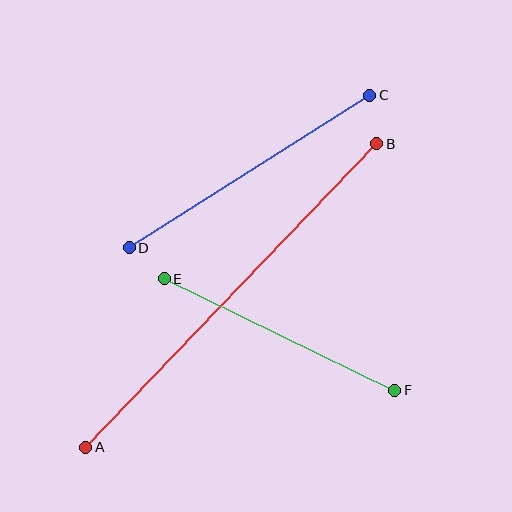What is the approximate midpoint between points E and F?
The midpoint is at approximately (280, 334) pixels.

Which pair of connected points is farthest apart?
Points A and B are farthest apart.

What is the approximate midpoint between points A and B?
The midpoint is at approximately (231, 295) pixels.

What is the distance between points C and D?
The distance is approximately 284 pixels.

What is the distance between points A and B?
The distance is approximately 421 pixels.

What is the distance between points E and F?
The distance is approximately 256 pixels.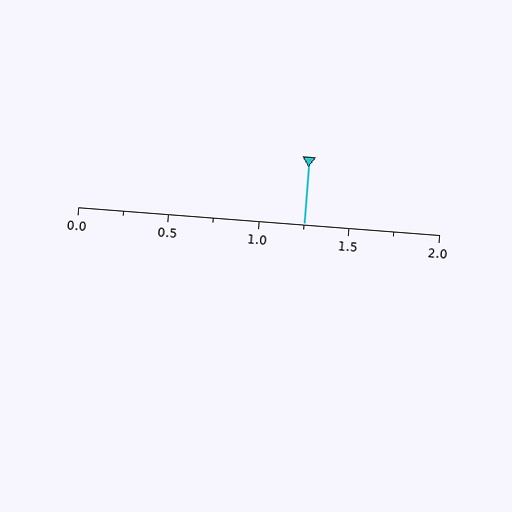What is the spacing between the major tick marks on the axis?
The major ticks are spaced 0.5 apart.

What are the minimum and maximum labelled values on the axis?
The axis runs from 0.0 to 2.0.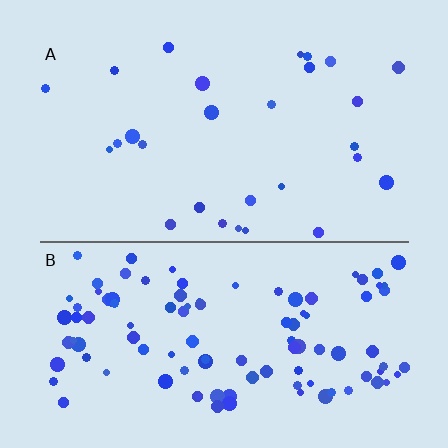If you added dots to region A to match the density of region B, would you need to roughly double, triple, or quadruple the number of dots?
Approximately quadruple.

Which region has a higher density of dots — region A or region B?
B (the bottom).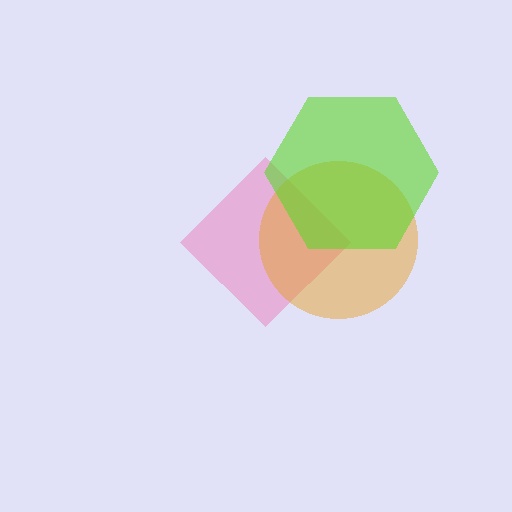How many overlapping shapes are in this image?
There are 3 overlapping shapes in the image.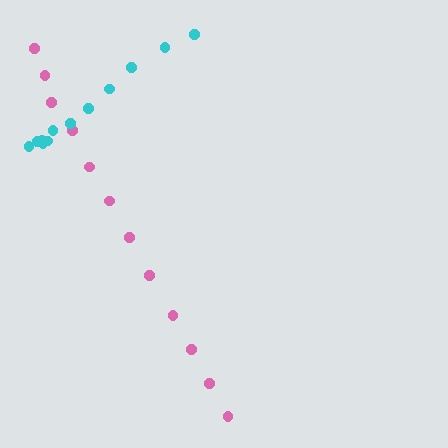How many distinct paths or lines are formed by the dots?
There are 2 distinct paths.